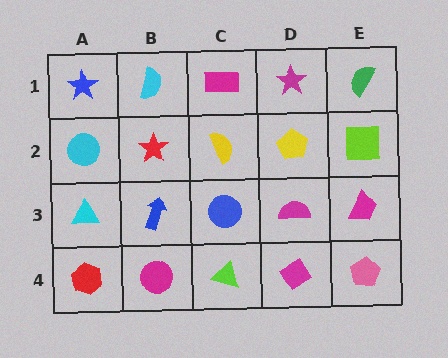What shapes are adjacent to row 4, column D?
A magenta semicircle (row 3, column D), a lime triangle (row 4, column C), a pink pentagon (row 4, column E).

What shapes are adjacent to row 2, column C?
A magenta rectangle (row 1, column C), a blue circle (row 3, column C), a red star (row 2, column B), a yellow pentagon (row 2, column D).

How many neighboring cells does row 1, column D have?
3.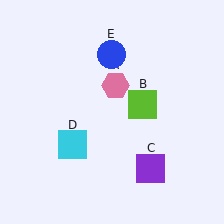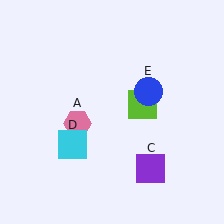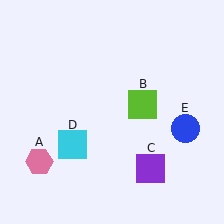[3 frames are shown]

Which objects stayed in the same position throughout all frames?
Lime square (object B) and purple square (object C) and cyan square (object D) remained stationary.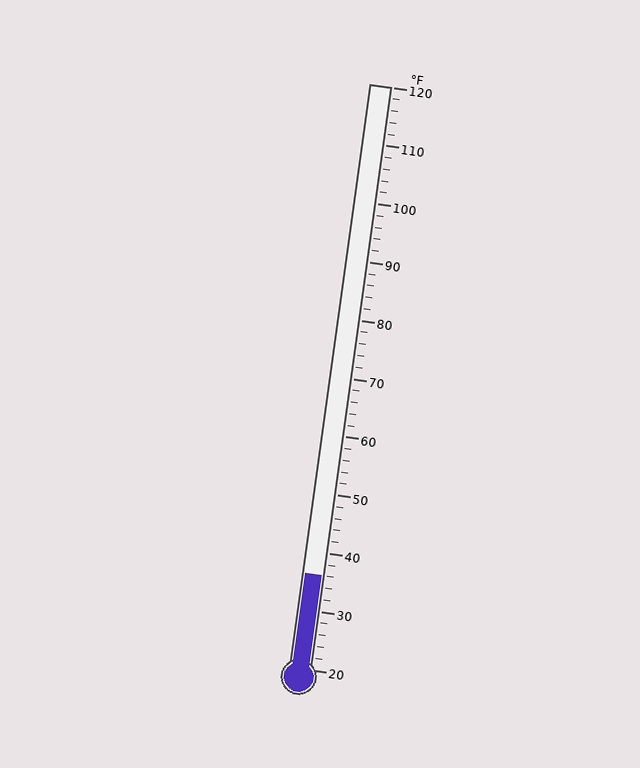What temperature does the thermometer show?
The thermometer shows approximately 36°F.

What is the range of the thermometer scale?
The thermometer scale ranges from 20°F to 120°F.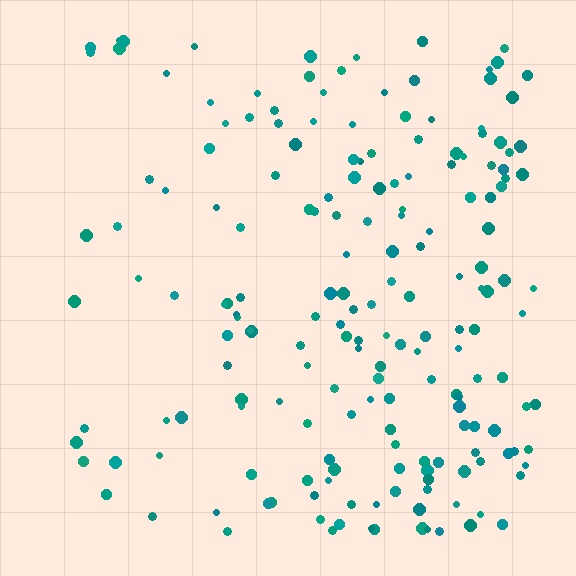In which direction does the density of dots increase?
From left to right, with the right side densest.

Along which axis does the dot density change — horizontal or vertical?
Horizontal.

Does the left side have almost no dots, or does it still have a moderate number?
Still a moderate number, just noticeably fewer than the right.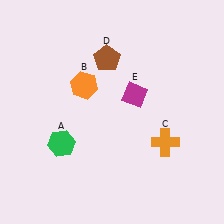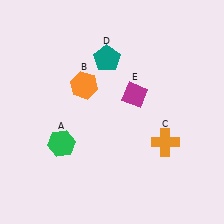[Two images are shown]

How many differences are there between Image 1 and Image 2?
There is 1 difference between the two images.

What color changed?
The pentagon (D) changed from brown in Image 1 to teal in Image 2.